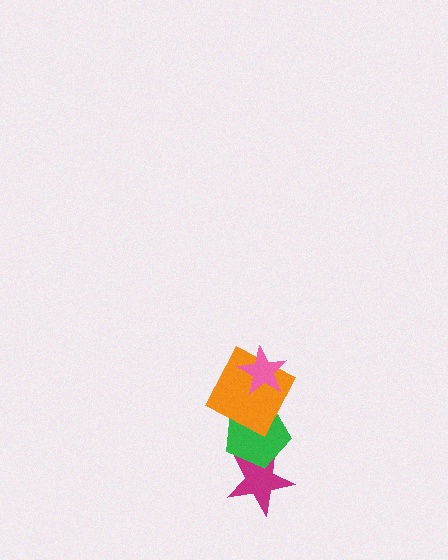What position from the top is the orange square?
The orange square is 2nd from the top.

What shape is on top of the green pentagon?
The orange square is on top of the green pentagon.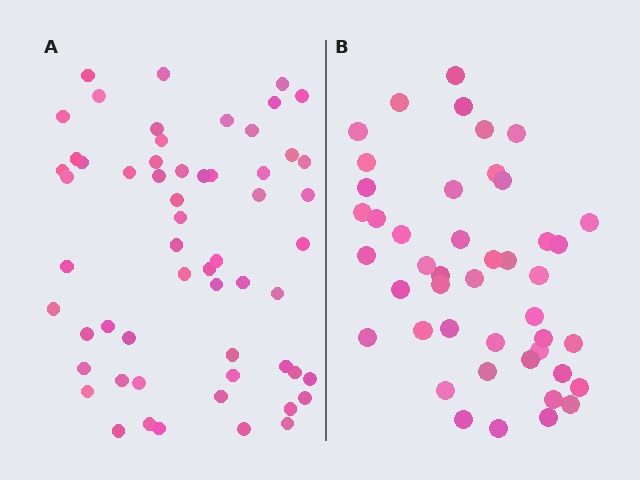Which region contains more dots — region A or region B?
Region A (the left region) has more dots.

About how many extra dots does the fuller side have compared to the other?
Region A has approximately 15 more dots than region B.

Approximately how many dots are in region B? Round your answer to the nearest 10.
About 40 dots. (The exact count is 45, which rounds to 40.)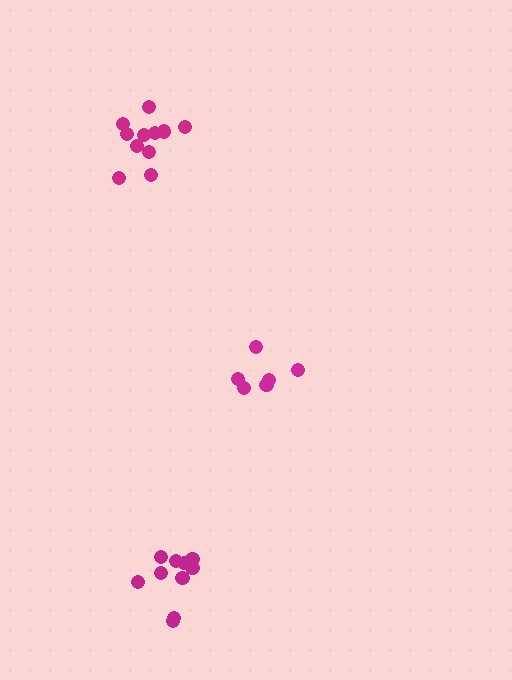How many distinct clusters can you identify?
There are 3 distinct clusters.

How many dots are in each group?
Group 1: 6 dots, Group 2: 10 dots, Group 3: 11 dots (27 total).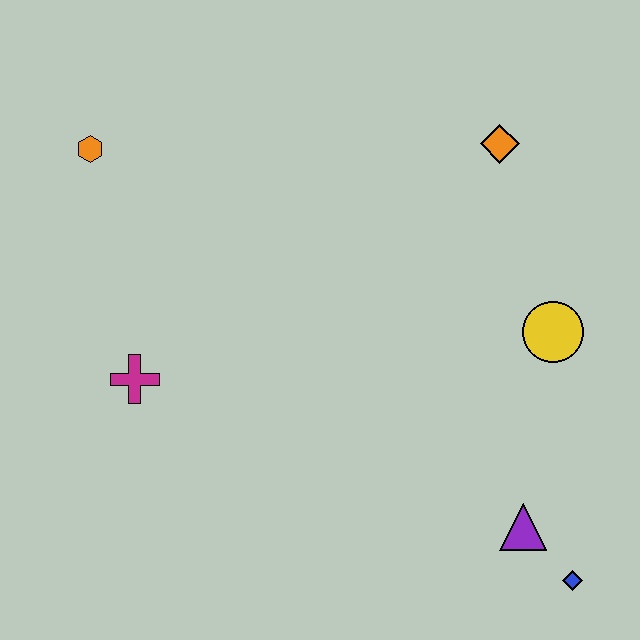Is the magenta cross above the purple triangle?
Yes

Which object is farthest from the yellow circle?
The orange hexagon is farthest from the yellow circle.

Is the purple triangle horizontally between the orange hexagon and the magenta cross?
No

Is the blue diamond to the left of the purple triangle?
No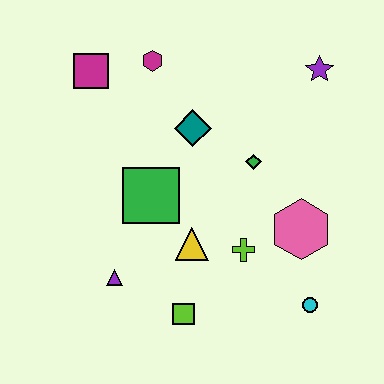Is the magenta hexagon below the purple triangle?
No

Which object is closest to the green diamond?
The teal diamond is closest to the green diamond.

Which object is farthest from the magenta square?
The cyan circle is farthest from the magenta square.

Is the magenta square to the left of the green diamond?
Yes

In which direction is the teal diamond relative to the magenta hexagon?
The teal diamond is below the magenta hexagon.